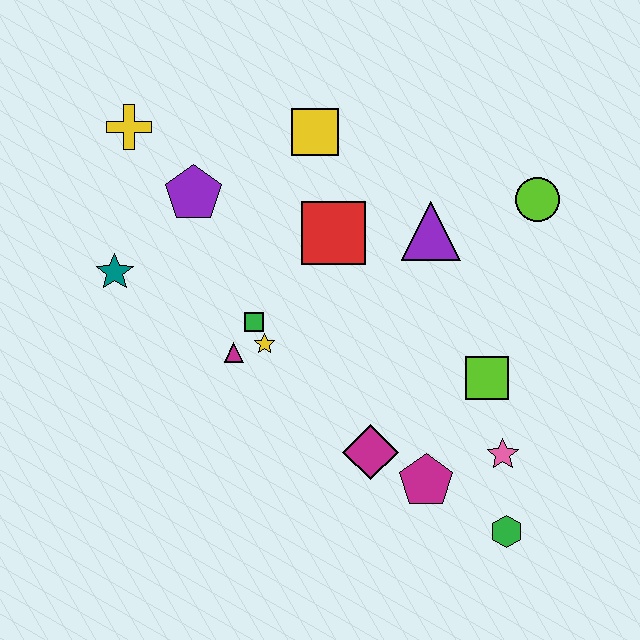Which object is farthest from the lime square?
The yellow cross is farthest from the lime square.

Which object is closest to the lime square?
The pink star is closest to the lime square.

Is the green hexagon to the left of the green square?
No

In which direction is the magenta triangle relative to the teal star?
The magenta triangle is to the right of the teal star.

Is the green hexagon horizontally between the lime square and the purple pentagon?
No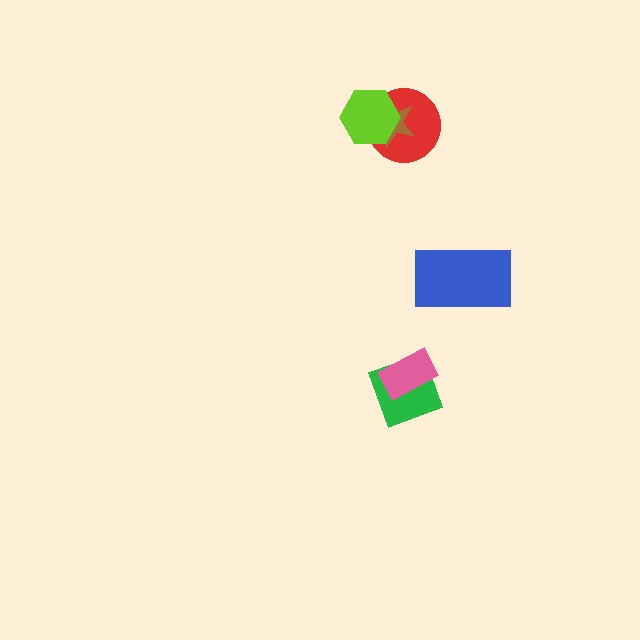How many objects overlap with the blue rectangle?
0 objects overlap with the blue rectangle.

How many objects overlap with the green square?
1 object overlaps with the green square.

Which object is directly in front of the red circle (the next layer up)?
The brown star is directly in front of the red circle.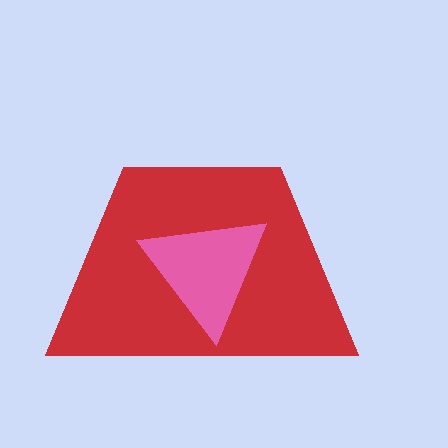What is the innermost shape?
The pink triangle.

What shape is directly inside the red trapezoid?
The pink triangle.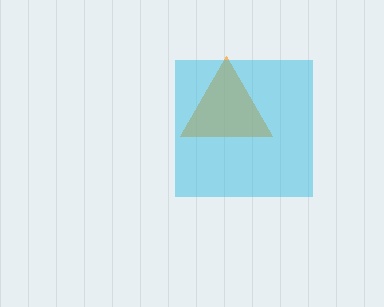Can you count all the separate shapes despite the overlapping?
Yes, there are 2 separate shapes.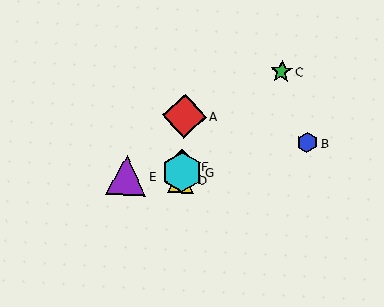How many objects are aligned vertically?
4 objects (A, D, F, G) are aligned vertically.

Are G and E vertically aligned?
No, G is at x≈182 and E is at x≈126.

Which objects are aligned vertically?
Objects A, D, F, G are aligned vertically.